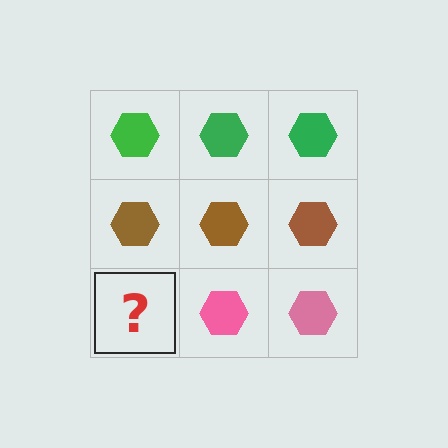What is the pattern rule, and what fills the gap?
The rule is that each row has a consistent color. The gap should be filled with a pink hexagon.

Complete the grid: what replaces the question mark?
The question mark should be replaced with a pink hexagon.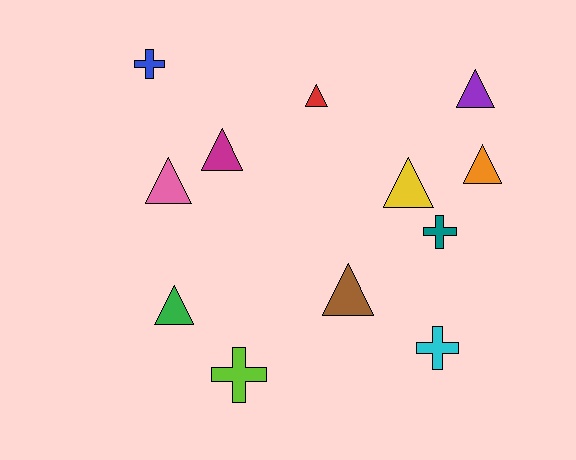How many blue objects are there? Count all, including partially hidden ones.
There is 1 blue object.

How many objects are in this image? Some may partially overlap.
There are 12 objects.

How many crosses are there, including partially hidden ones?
There are 4 crosses.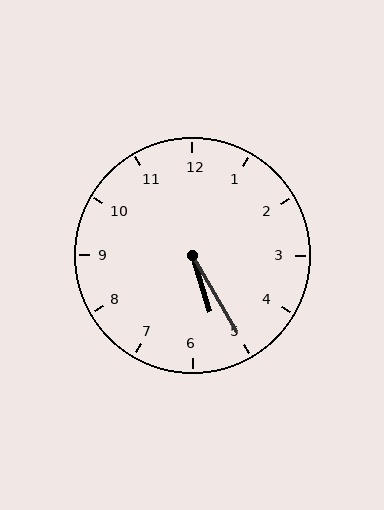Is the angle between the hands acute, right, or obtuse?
It is acute.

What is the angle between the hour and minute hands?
Approximately 12 degrees.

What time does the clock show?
5:25.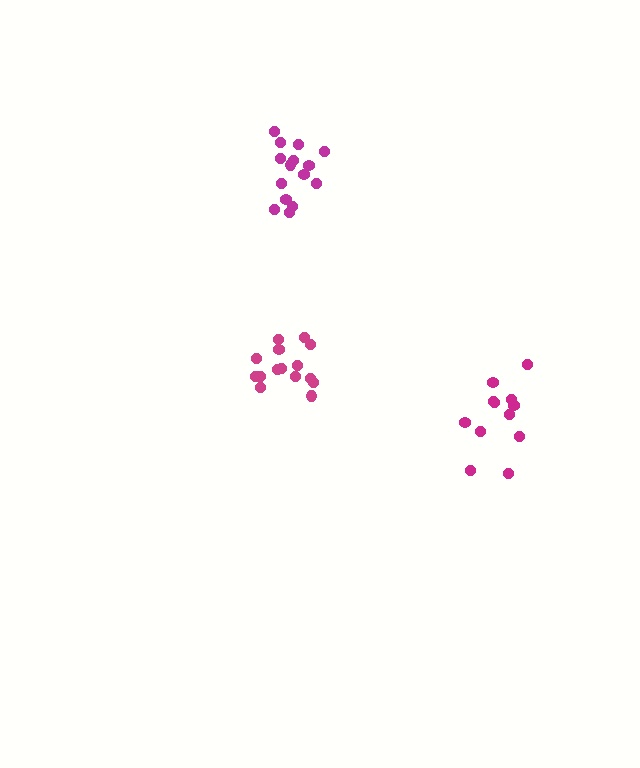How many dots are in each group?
Group 1: 15 dots, Group 2: 12 dots, Group 3: 15 dots (42 total).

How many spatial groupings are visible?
There are 3 spatial groupings.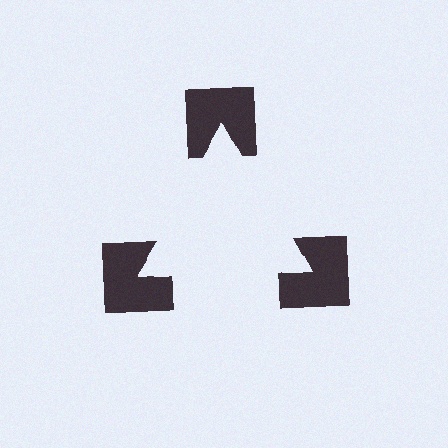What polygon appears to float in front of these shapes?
An illusory triangle — its edges are inferred from the aligned wedge cuts in the notched squares, not physically drawn.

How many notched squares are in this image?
There are 3 — one at each vertex of the illusory triangle.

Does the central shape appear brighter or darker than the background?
It typically appears slightly brighter than the background, even though no actual brightness change is drawn.